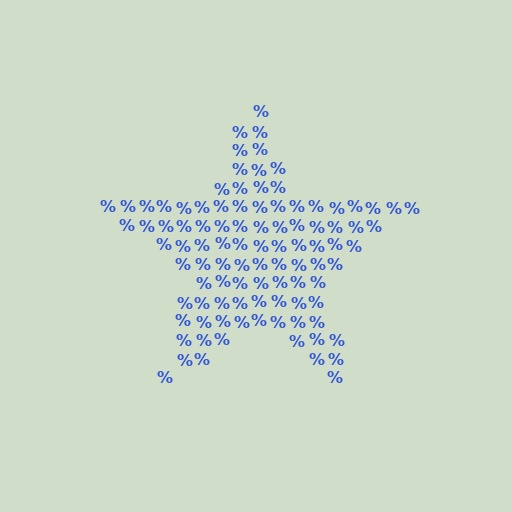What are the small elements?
The small elements are percent signs.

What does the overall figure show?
The overall figure shows a star.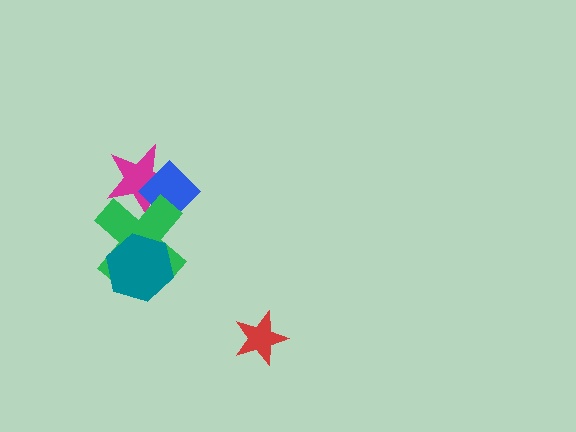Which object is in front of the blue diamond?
The green cross is in front of the blue diamond.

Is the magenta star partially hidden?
Yes, it is partially covered by another shape.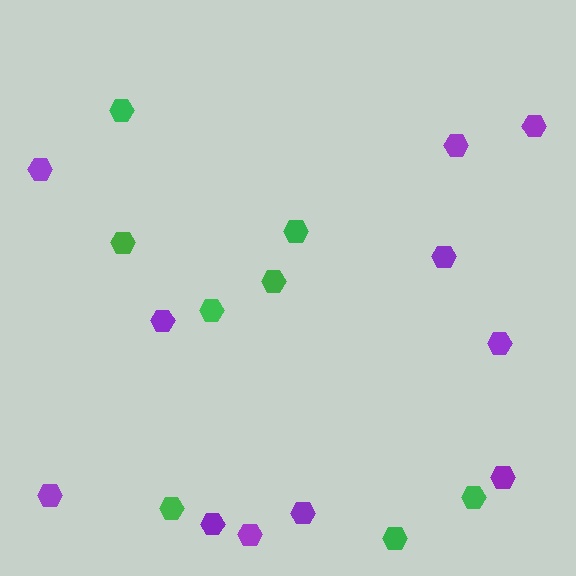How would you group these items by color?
There are 2 groups: one group of green hexagons (8) and one group of purple hexagons (11).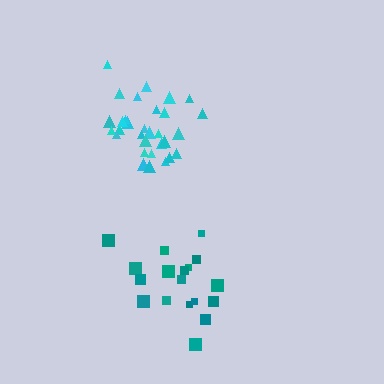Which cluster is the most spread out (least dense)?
Teal.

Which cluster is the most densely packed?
Cyan.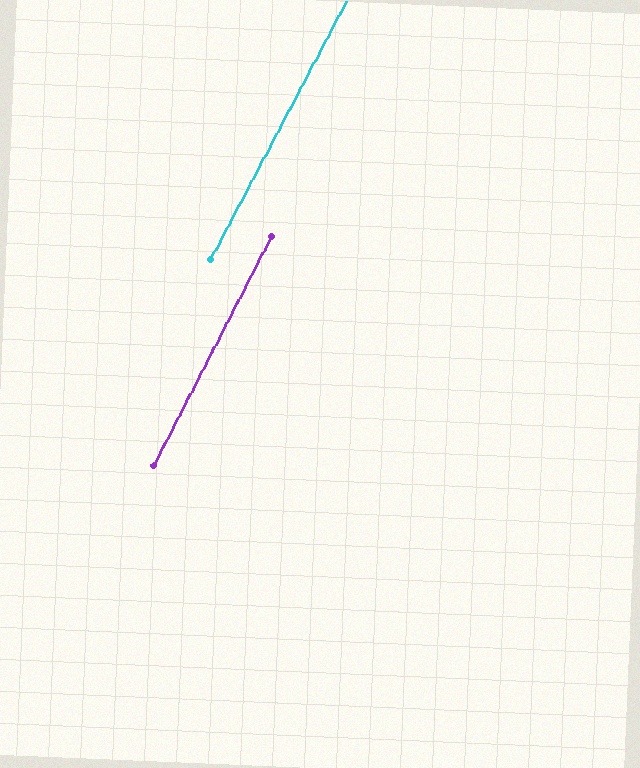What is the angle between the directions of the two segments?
Approximately 1 degree.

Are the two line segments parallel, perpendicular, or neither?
Parallel — their directions differ by only 0.5°.